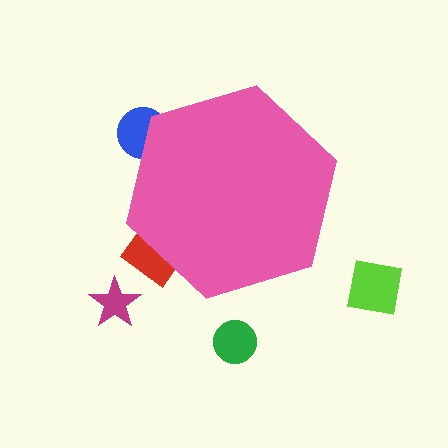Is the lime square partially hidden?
No, the lime square is fully visible.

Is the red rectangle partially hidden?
Yes, the red rectangle is partially hidden behind the pink hexagon.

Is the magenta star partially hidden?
No, the magenta star is fully visible.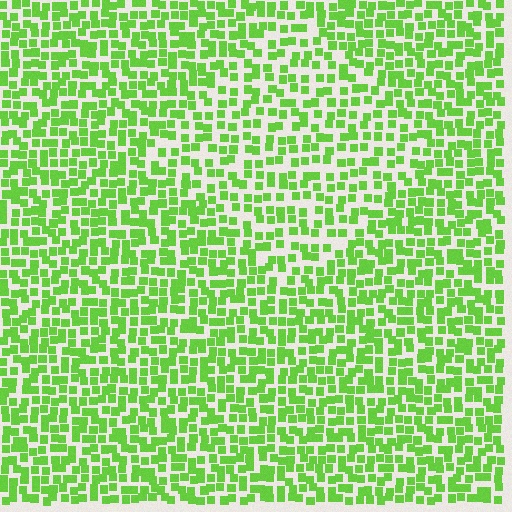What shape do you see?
I see a diamond.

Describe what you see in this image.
The image contains small lime elements arranged at two different densities. A diamond-shaped region is visible where the elements are less densely packed than the surrounding area.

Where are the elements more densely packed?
The elements are more densely packed outside the diamond boundary.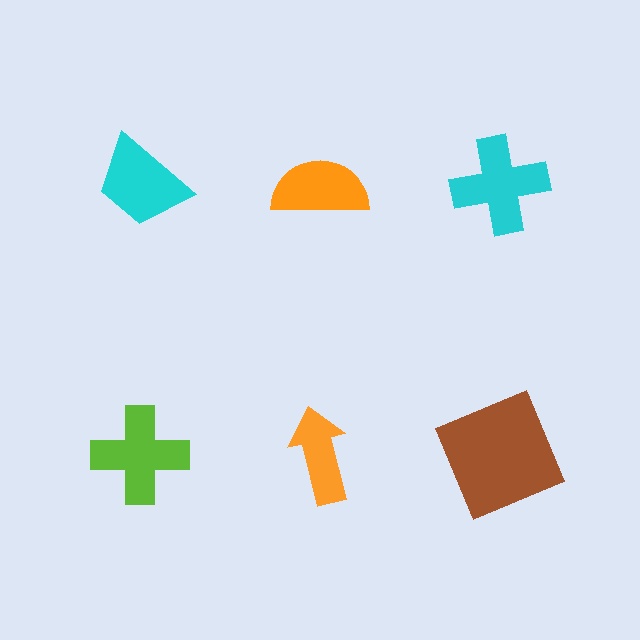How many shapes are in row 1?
3 shapes.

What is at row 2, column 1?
A lime cross.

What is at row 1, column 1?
A cyan trapezoid.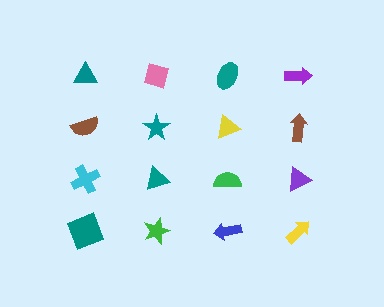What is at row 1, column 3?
A teal ellipse.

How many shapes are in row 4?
4 shapes.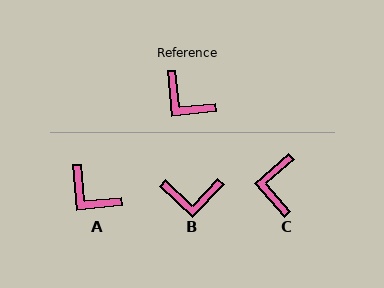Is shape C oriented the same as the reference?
No, it is off by about 55 degrees.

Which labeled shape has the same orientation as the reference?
A.